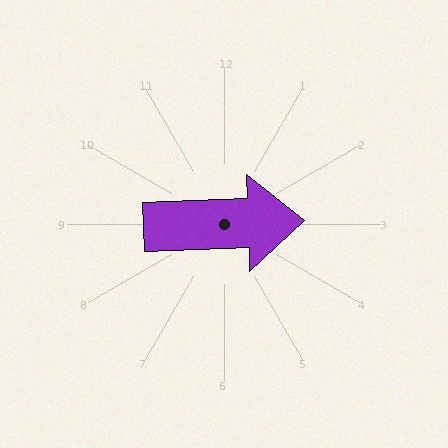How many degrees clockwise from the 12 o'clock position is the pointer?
Approximately 88 degrees.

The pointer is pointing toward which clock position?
Roughly 3 o'clock.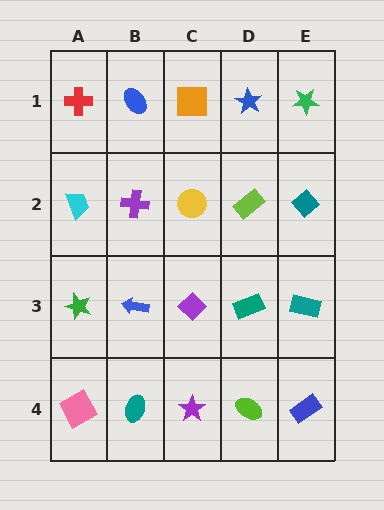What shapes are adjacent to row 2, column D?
A blue star (row 1, column D), a teal rectangle (row 3, column D), a yellow circle (row 2, column C), a teal diamond (row 2, column E).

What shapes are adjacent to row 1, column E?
A teal diamond (row 2, column E), a blue star (row 1, column D).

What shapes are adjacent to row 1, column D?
A lime rectangle (row 2, column D), an orange square (row 1, column C), a green star (row 1, column E).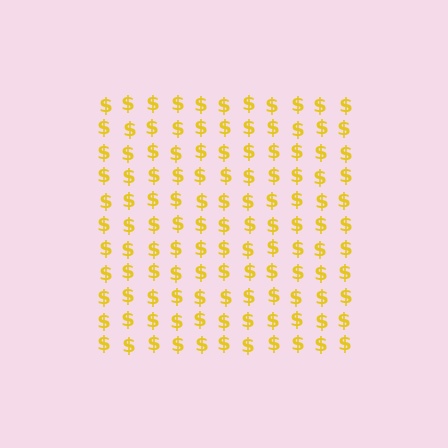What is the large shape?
The large shape is a square.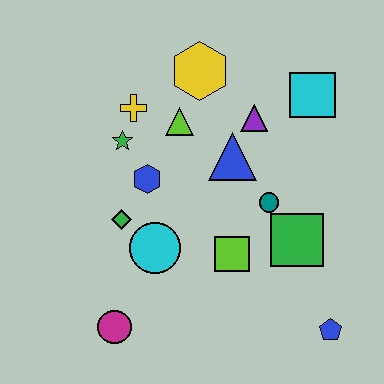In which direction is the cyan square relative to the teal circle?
The cyan square is above the teal circle.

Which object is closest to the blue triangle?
The purple triangle is closest to the blue triangle.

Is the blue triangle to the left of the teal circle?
Yes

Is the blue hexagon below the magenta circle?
No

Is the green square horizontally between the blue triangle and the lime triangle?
No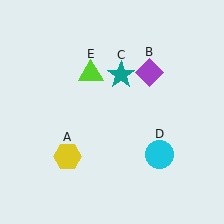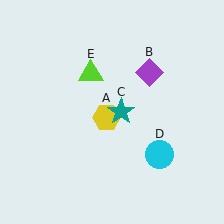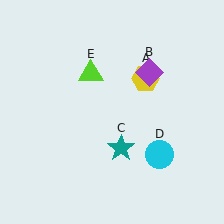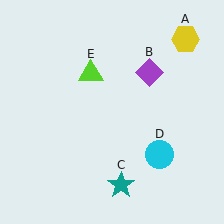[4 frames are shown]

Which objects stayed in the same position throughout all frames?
Purple diamond (object B) and cyan circle (object D) and lime triangle (object E) remained stationary.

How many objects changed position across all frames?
2 objects changed position: yellow hexagon (object A), teal star (object C).